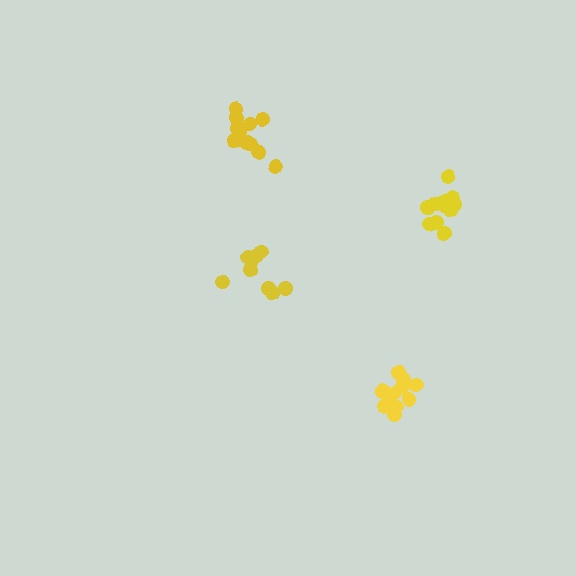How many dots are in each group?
Group 1: 9 dots, Group 2: 13 dots, Group 3: 13 dots, Group 4: 12 dots (47 total).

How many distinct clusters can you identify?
There are 4 distinct clusters.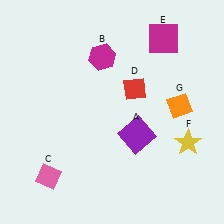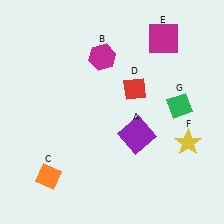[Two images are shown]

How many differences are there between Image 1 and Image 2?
There are 2 differences between the two images.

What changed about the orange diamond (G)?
In Image 1, G is orange. In Image 2, it changed to green.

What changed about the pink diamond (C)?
In Image 1, C is pink. In Image 2, it changed to orange.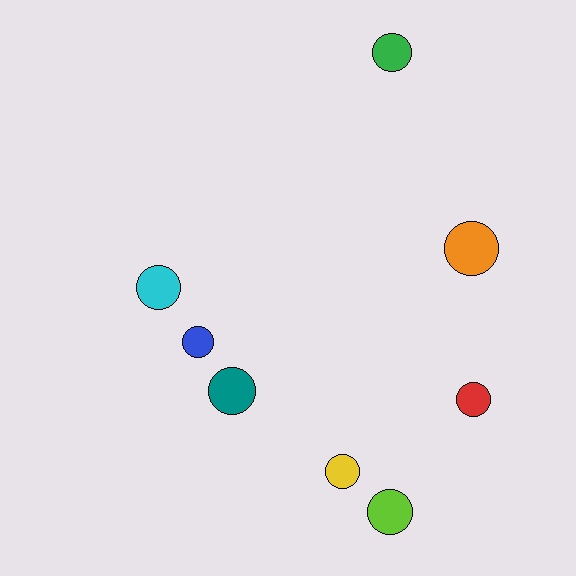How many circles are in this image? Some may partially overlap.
There are 8 circles.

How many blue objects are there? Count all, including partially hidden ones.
There is 1 blue object.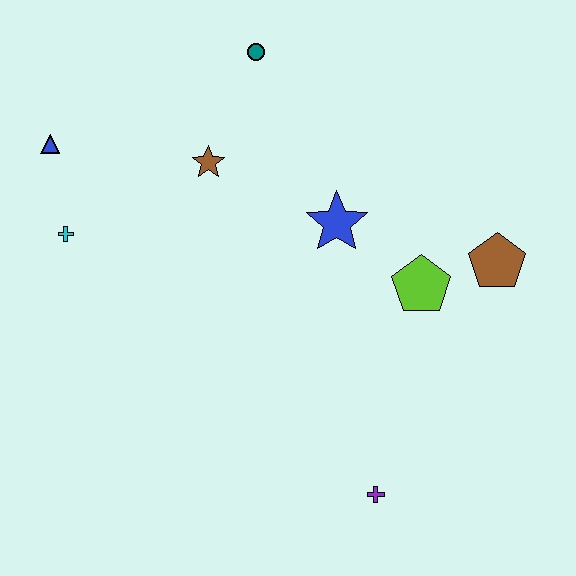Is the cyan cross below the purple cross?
No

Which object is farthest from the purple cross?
The blue triangle is farthest from the purple cross.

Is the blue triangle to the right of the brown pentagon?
No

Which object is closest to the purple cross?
The lime pentagon is closest to the purple cross.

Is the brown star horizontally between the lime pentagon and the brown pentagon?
No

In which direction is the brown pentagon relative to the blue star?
The brown pentagon is to the right of the blue star.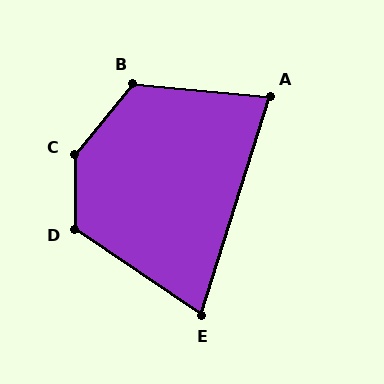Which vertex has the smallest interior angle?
E, at approximately 74 degrees.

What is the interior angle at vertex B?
Approximately 124 degrees (obtuse).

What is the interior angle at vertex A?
Approximately 78 degrees (acute).